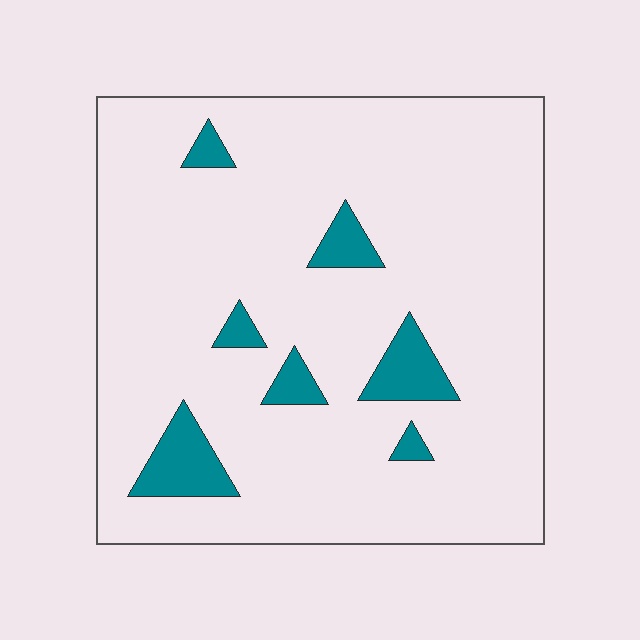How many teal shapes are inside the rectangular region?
7.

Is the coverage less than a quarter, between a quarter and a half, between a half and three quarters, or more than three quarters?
Less than a quarter.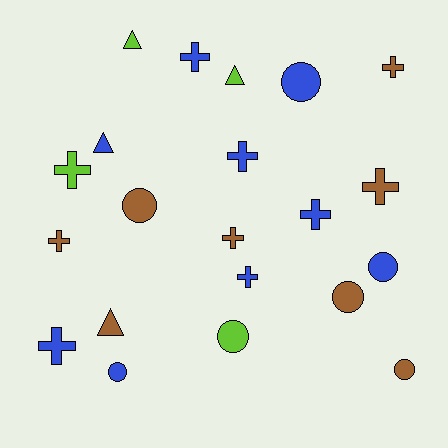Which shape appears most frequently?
Cross, with 10 objects.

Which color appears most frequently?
Blue, with 9 objects.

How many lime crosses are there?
There is 1 lime cross.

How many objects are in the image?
There are 21 objects.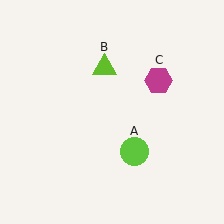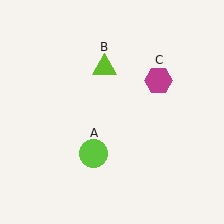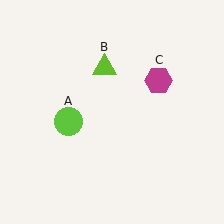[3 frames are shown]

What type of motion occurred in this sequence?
The lime circle (object A) rotated clockwise around the center of the scene.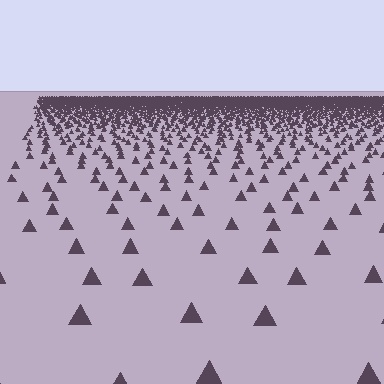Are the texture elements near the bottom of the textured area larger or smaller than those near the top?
Larger. Near the bottom, elements are closer to the viewer and appear at a bigger on-screen size.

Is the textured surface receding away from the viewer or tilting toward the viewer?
The surface is receding away from the viewer. Texture elements get smaller and denser toward the top.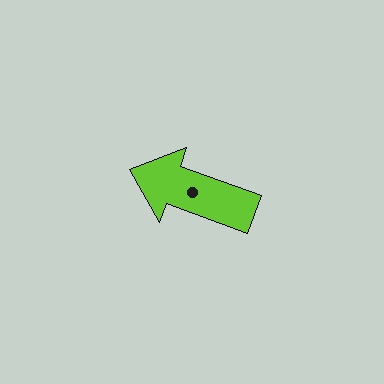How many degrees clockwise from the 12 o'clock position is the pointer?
Approximately 290 degrees.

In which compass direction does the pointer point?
West.